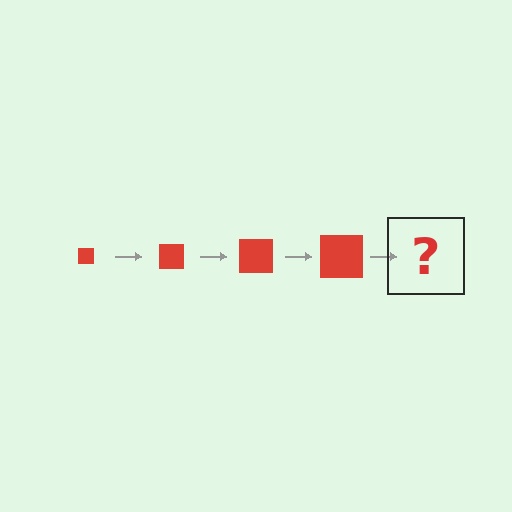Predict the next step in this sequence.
The next step is a red square, larger than the previous one.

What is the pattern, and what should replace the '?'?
The pattern is that the square gets progressively larger each step. The '?' should be a red square, larger than the previous one.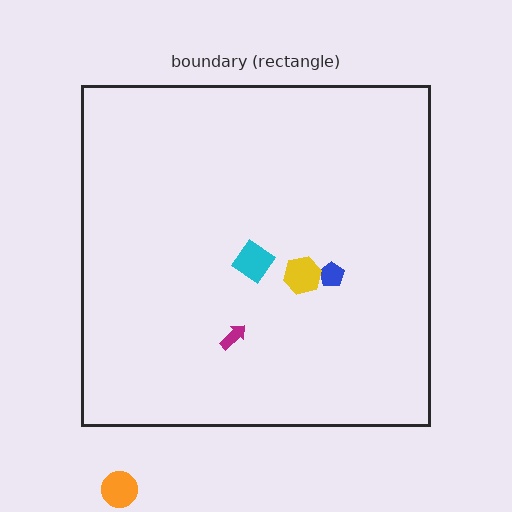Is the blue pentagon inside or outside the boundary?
Inside.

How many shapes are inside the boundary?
4 inside, 1 outside.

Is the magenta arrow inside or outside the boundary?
Inside.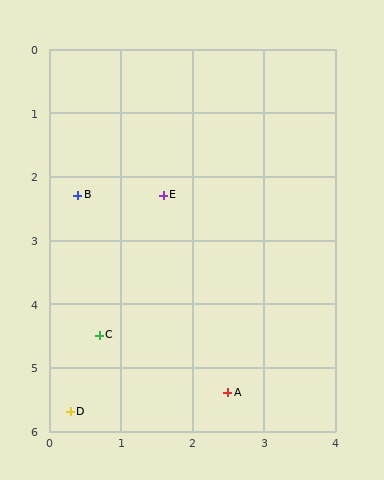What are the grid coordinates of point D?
Point D is at approximately (0.3, 5.7).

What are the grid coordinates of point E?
Point E is at approximately (1.6, 2.3).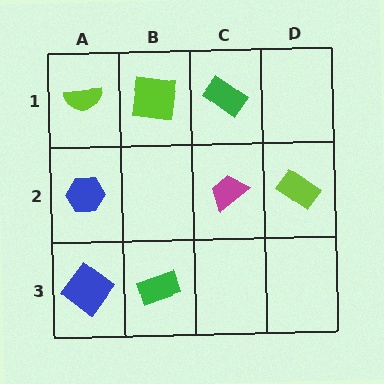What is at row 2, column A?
A blue hexagon.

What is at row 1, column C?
A green rectangle.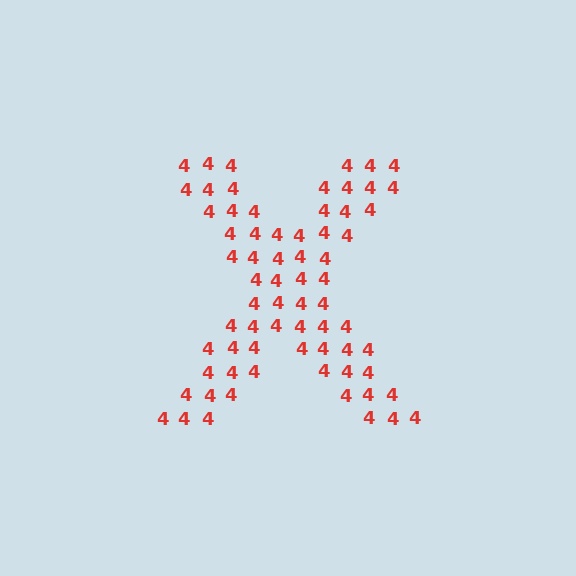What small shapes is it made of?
It is made of small digit 4's.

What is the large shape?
The large shape is the letter X.